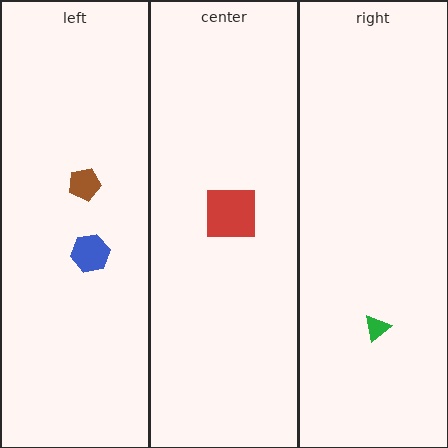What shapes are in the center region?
The red square.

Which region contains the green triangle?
The right region.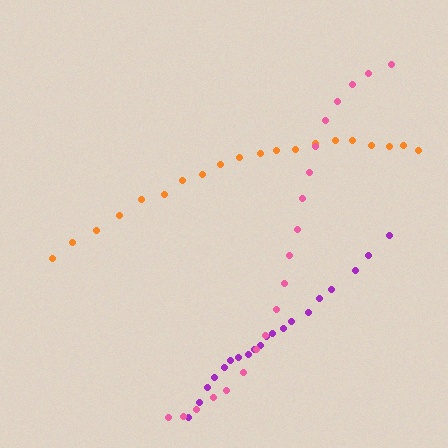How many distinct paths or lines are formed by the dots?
There are 3 distinct paths.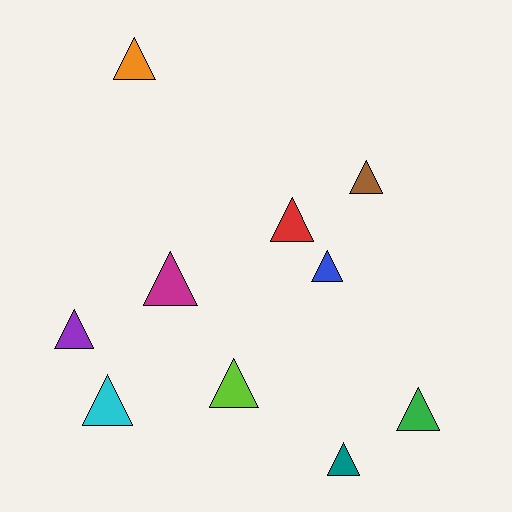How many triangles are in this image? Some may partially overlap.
There are 10 triangles.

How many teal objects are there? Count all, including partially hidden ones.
There is 1 teal object.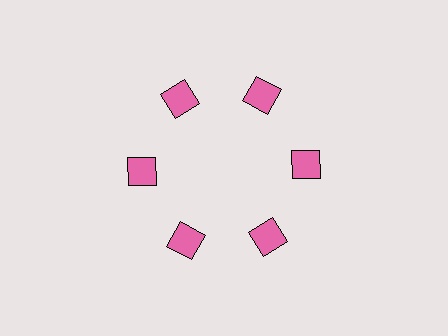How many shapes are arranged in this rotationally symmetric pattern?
There are 6 shapes, arranged in 6 groups of 1.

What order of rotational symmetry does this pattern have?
This pattern has 6-fold rotational symmetry.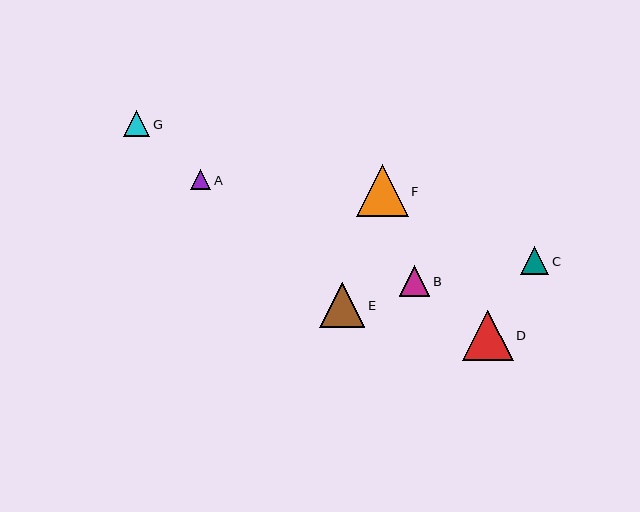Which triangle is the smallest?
Triangle A is the smallest with a size of approximately 20 pixels.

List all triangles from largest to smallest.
From largest to smallest: F, D, E, B, C, G, A.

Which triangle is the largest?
Triangle F is the largest with a size of approximately 52 pixels.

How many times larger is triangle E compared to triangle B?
Triangle E is approximately 1.5 times the size of triangle B.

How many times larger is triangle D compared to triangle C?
Triangle D is approximately 1.8 times the size of triangle C.